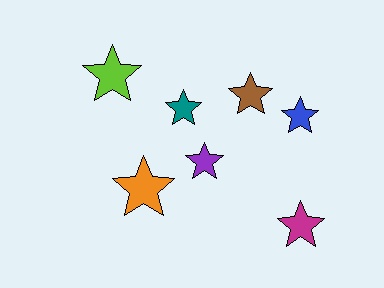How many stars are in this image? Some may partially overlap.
There are 7 stars.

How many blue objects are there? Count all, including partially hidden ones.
There is 1 blue object.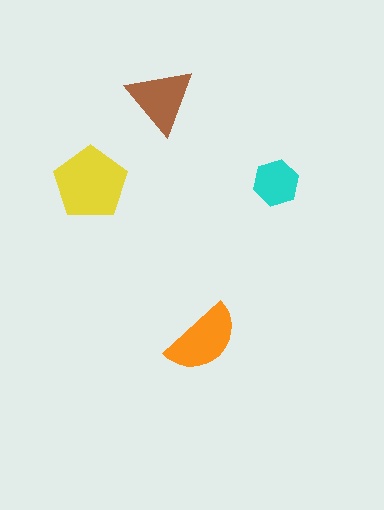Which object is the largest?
The yellow pentagon.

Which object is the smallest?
The cyan hexagon.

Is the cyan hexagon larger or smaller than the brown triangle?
Smaller.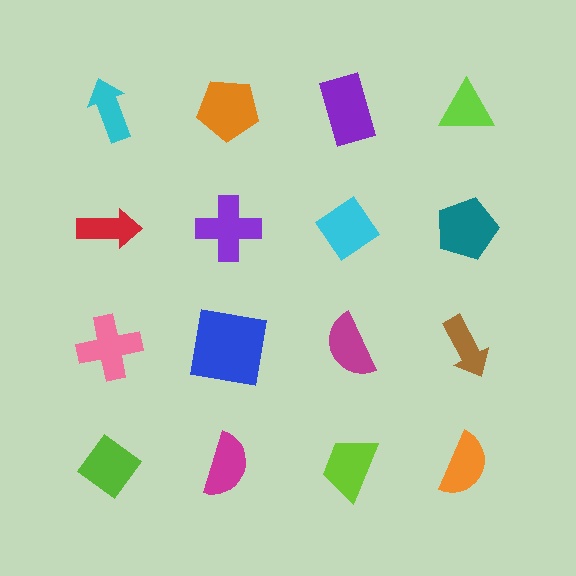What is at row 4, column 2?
A magenta semicircle.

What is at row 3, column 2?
A blue square.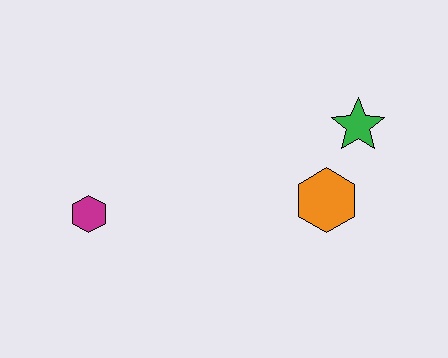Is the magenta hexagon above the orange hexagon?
No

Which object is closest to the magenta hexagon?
The orange hexagon is closest to the magenta hexagon.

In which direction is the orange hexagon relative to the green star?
The orange hexagon is below the green star.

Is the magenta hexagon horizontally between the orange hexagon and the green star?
No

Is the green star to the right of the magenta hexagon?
Yes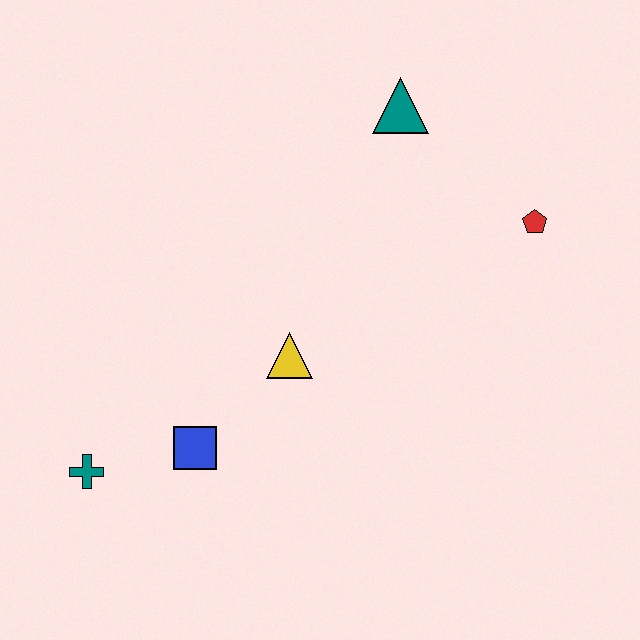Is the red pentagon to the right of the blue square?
Yes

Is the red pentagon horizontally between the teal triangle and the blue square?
No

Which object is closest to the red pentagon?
The teal triangle is closest to the red pentagon.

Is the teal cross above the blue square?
No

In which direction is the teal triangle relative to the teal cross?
The teal triangle is above the teal cross.